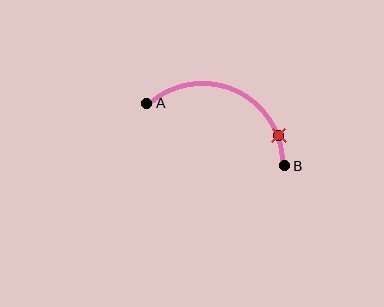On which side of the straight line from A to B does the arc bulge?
The arc bulges above the straight line connecting A and B.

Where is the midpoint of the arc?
The arc midpoint is the point on the curve farthest from the straight line joining A and B. It sits above that line.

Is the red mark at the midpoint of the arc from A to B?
No. The red mark lies on the arc but is closer to endpoint B. The arc midpoint would be at the point on the curve equidistant along the arc from both A and B.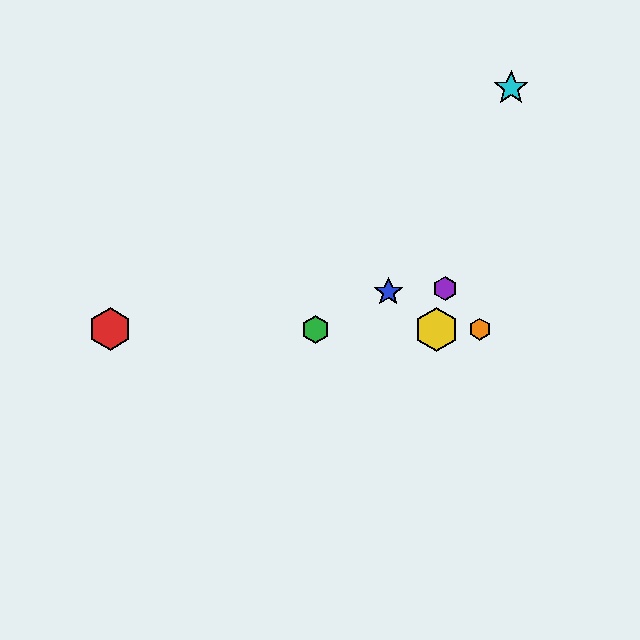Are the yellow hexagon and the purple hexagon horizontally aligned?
No, the yellow hexagon is at y≈329 and the purple hexagon is at y≈288.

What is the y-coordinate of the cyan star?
The cyan star is at y≈88.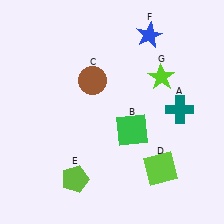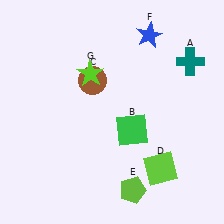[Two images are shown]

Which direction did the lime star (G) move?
The lime star (G) moved left.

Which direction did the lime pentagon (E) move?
The lime pentagon (E) moved right.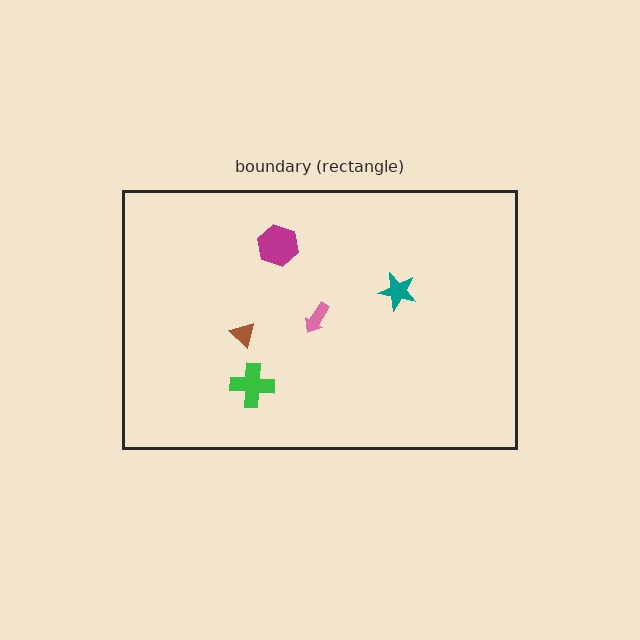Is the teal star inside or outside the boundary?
Inside.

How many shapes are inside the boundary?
5 inside, 0 outside.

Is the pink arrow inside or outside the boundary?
Inside.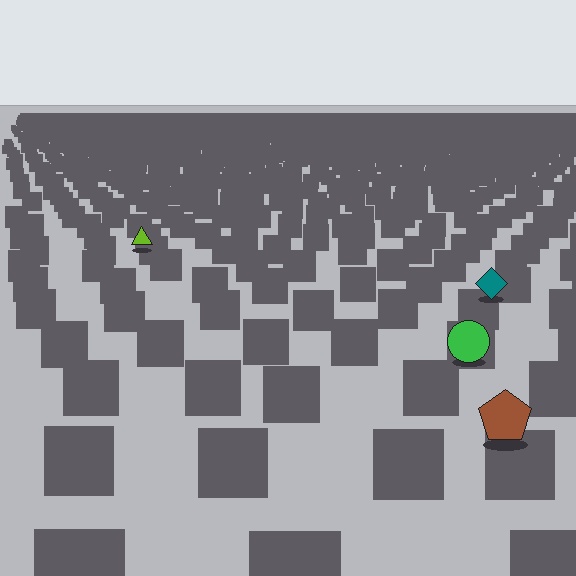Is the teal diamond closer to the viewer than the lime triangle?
Yes. The teal diamond is closer — you can tell from the texture gradient: the ground texture is coarser near it.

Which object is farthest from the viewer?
The lime triangle is farthest from the viewer. It appears smaller and the ground texture around it is denser.